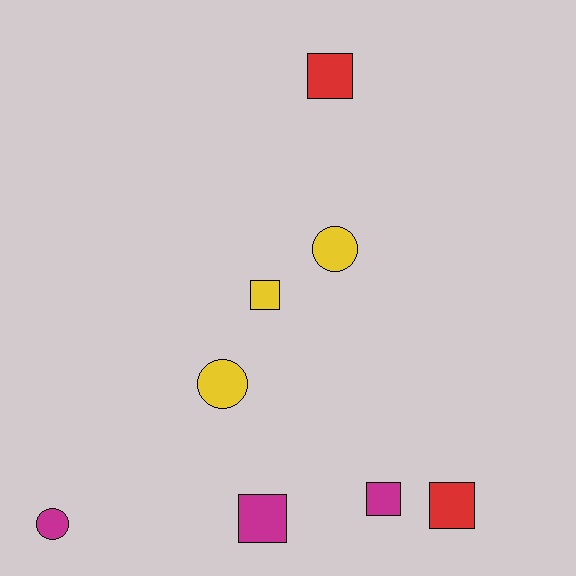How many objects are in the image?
There are 8 objects.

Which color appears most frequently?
Magenta, with 3 objects.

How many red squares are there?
There are 2 red squares.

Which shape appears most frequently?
Square, with 5 objects.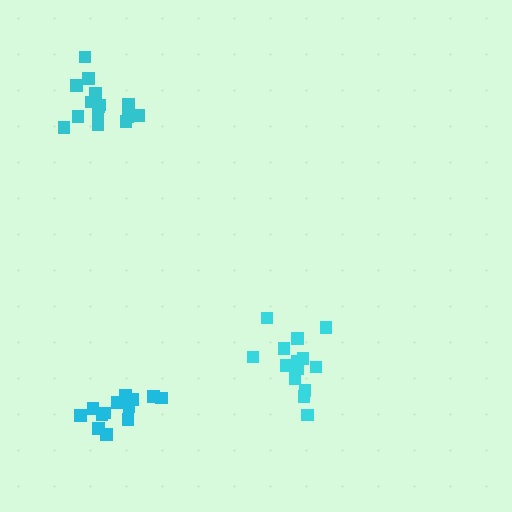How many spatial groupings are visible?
There are 3 spatial groupings.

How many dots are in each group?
Group 1: 15 dots, Group 2: 15 dots, Group 3: 13 dots (43 total).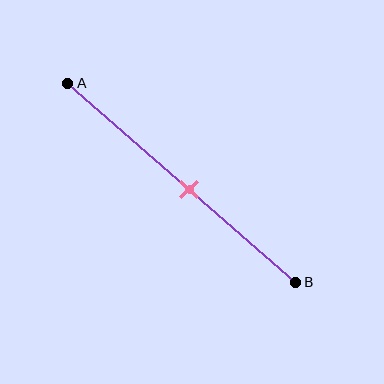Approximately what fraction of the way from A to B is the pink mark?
The pink mark is approximately 55% of the way from A to B.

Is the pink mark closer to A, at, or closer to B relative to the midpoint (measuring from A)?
The pink mark is closer to point B than the midpoint of segment AB.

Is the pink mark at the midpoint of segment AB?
No, the mark is at about 55% from A, not at the 50% midpoint.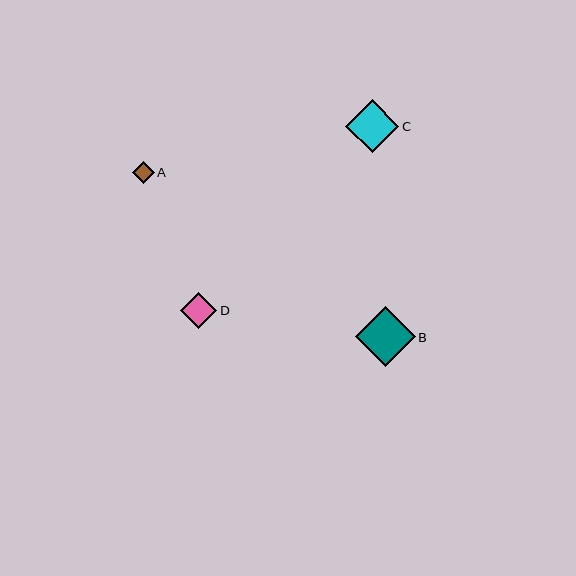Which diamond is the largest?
Diamond B is the largest with a size of approximately 60 pixels.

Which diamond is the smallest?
Diamond A is the smallest with a size of approximately 22 pixels.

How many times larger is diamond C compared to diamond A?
Diamond C is approximately 2.4 times the size of diamond A.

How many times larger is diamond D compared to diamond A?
Diamond D is approximately 1.7 times the size of diamond A.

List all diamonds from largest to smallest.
From largest to smallest: B, C, D, A.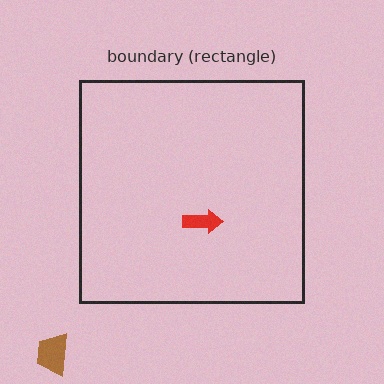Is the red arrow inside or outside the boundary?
Inside.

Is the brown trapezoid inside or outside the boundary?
Outside.